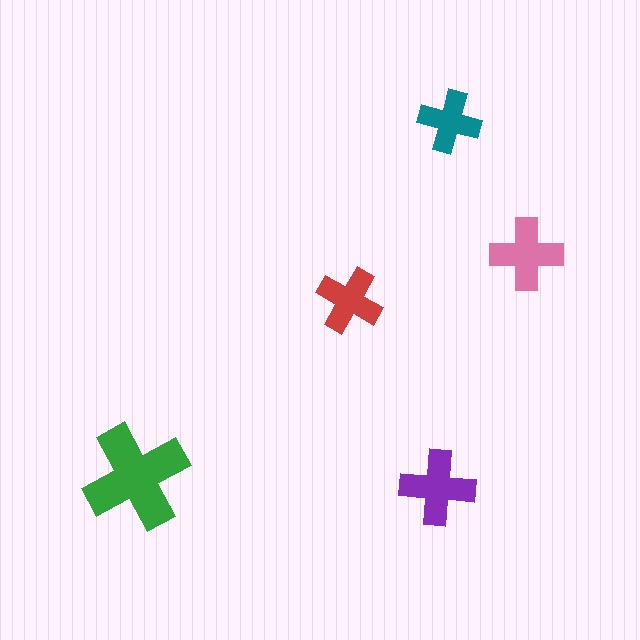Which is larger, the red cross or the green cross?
The green one.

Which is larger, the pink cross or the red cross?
The pink one.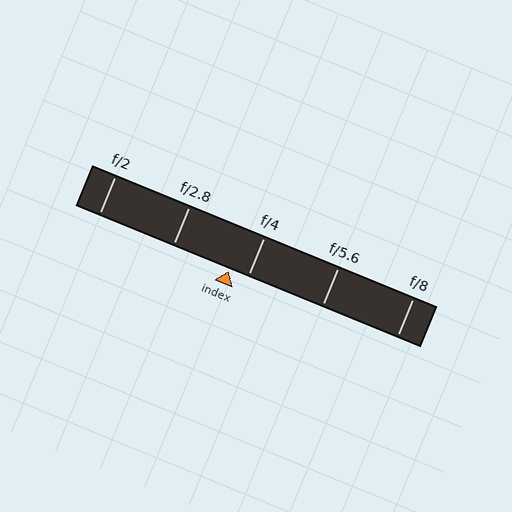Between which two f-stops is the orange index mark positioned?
The index mark is between f/2.8 and f/4.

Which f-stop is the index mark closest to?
The index mark is closest to f/4.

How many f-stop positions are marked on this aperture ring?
There are 5 f-stop positions marked.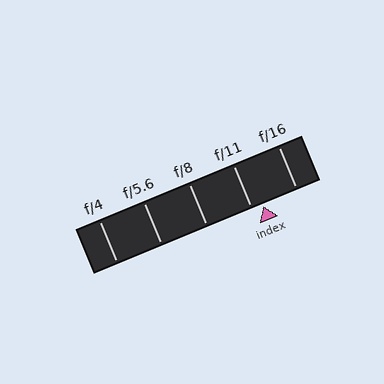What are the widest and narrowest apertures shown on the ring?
The widest aperture shown is f/4 and the narrowest is f/16.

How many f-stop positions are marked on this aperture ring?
There are 5 f-stop positions marked.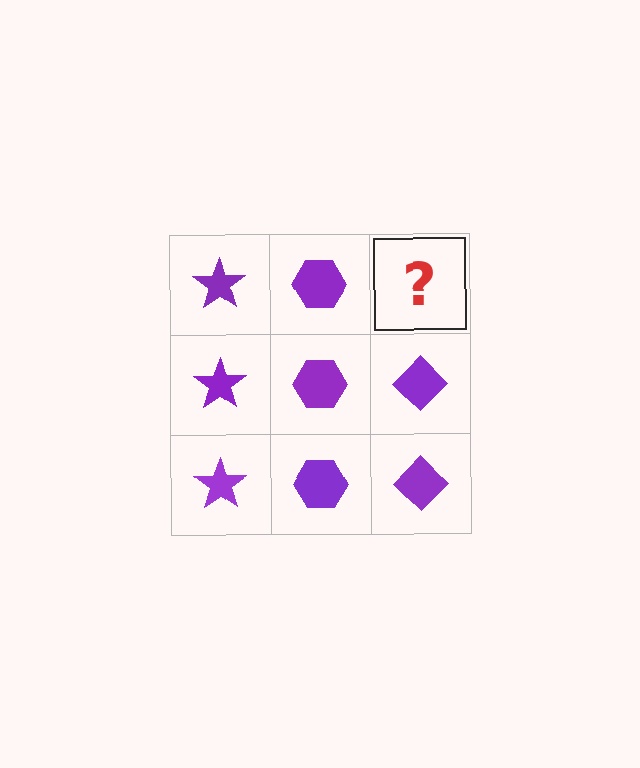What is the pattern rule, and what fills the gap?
The rule is that each column has a consistent shape. The gap should be filled with a purple diamond.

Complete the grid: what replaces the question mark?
The question mark should be replaced with a purple diamond.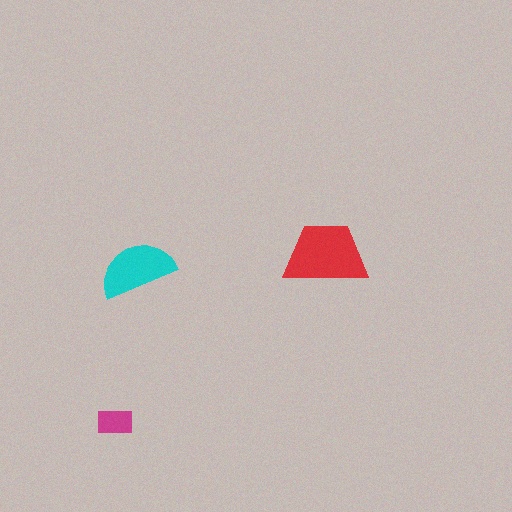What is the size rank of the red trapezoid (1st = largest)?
1st.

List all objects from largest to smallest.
The red trapezoid, the cyan semicircle, the magenta rectangle.